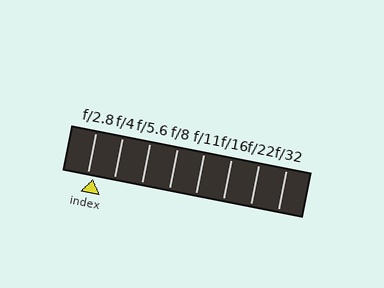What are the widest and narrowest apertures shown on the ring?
The widest aperture shown is f/2.8 and the narrowest is f/32.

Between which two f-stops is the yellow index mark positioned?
The index mark is between f/2.8 and f/4.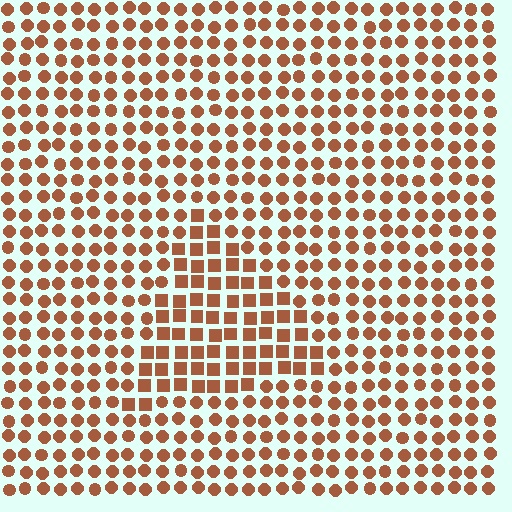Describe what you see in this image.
The image is filled with small brown elements arranged in a uniform grid. A triangle-shaped region contains squares, while the surrounding area contains circles. The boundary is defined purely by the change in element shape.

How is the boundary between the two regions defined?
The boundary is defined by a change in element shape: squares inside vs. circles outside. All elements share the same color and spacing.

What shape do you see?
I see a triangle.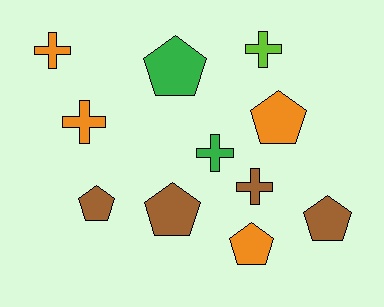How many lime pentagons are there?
There are no lime pentagons.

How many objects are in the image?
There are 11 objects.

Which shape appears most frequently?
Pentagon, with 6 objects.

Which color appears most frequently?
Orange, with 4 objects.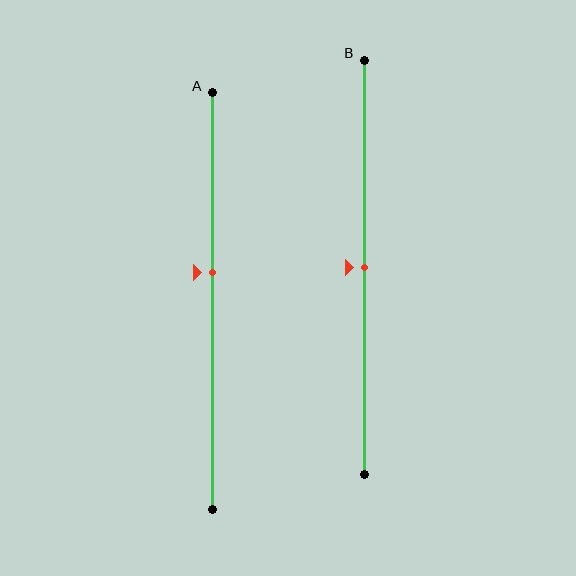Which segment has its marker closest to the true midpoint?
Segment B has its marker closest to the true midpoint.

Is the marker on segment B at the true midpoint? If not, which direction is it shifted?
Yes, the marker on segment B is at the true midpoint.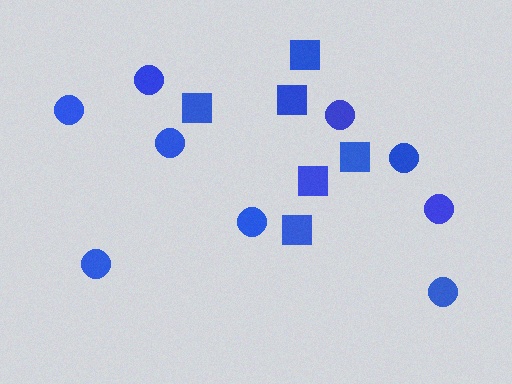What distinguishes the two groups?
There are 2 groups: one group of squares (6) and one group of circles (9).